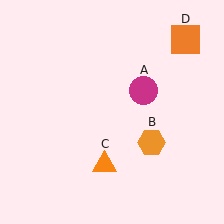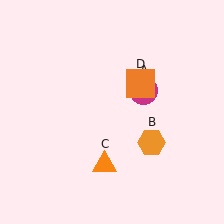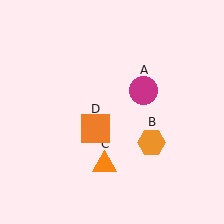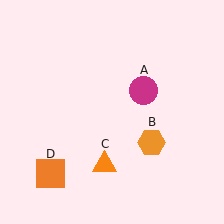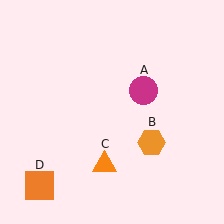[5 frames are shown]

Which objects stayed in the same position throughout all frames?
Magenta circle (object A) and orange hexagon (object B) and orange triangle (object C) remained stationary.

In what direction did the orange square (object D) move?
The orange square (object D) moved down and to the left.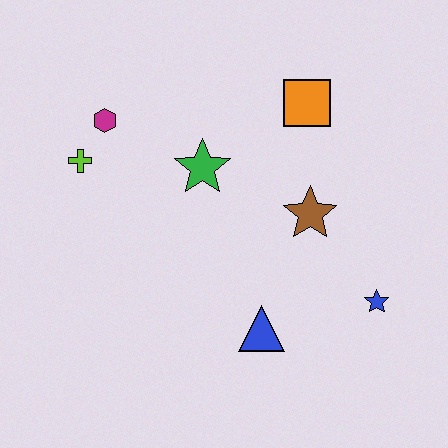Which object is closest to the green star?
The magenta hexagon is closest to the green star.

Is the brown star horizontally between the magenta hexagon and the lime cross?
No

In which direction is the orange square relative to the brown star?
The orange square is above the brown star.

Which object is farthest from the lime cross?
The blue star is farthest from the lime cross.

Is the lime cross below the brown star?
No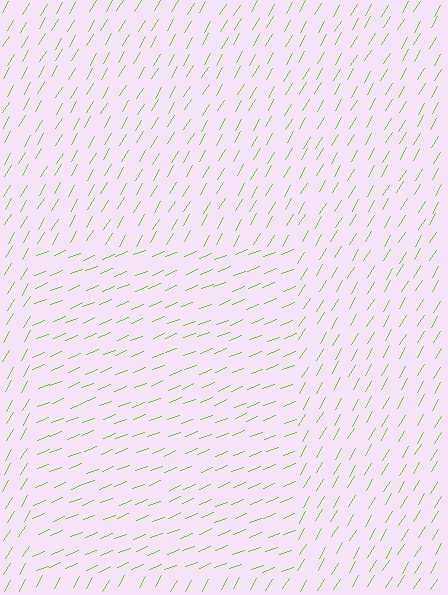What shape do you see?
I see a rectangle.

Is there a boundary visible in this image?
Yes, there is a texture boundary formed by a change in line orientation.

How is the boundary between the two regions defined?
The boundary is defined purely by a change in line orientation (approximately 38 degrees difference). All lines are the same color and thickness.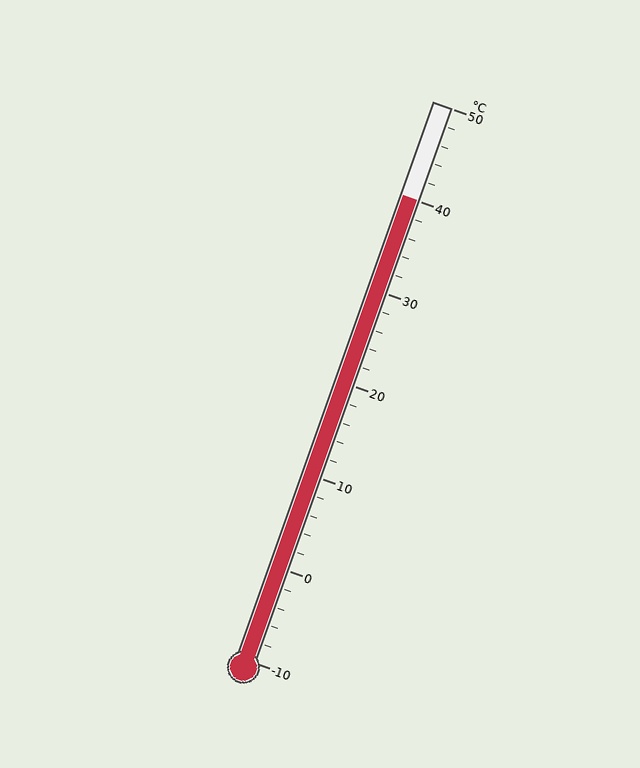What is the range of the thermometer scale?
The thermometer scale ranges from -10°C to 50°C.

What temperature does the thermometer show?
The thermometer shows approximately 40°C.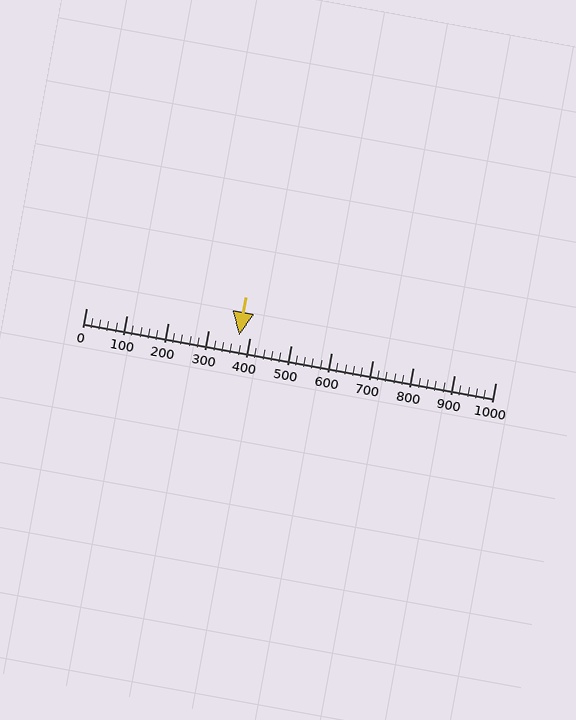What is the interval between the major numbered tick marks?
The major tick marks are spaced 100 units apart.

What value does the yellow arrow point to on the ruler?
The yellow arrow points to approximately 374.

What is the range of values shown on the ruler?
The ruler shows values from 0 to 1000.